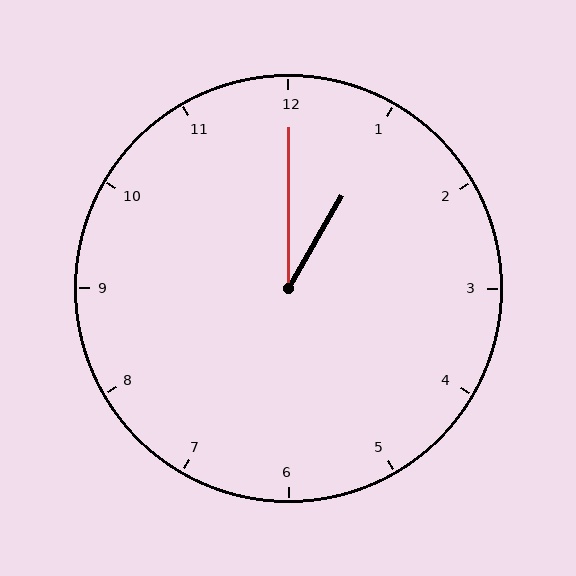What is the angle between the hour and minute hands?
Approximately 30 degrees.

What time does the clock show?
1:00.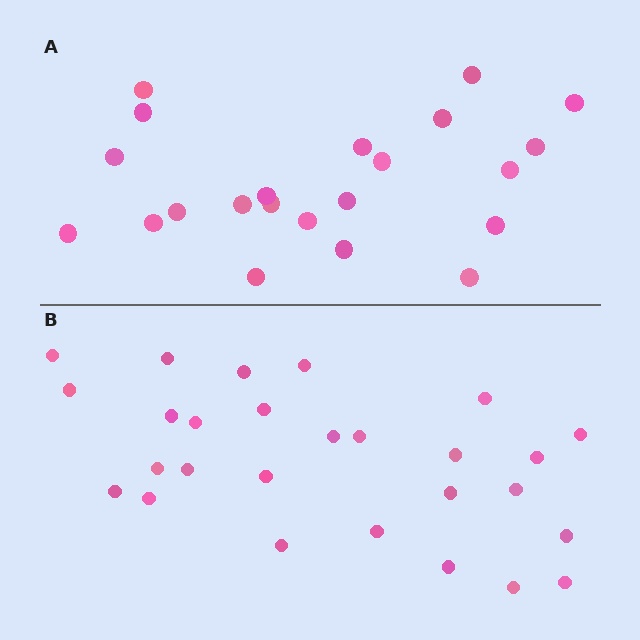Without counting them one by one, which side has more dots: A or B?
Region B (the bottom region) has more dots.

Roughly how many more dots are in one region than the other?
Region B has about 5 more dots than region A.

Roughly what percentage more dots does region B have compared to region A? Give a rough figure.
About 25% more.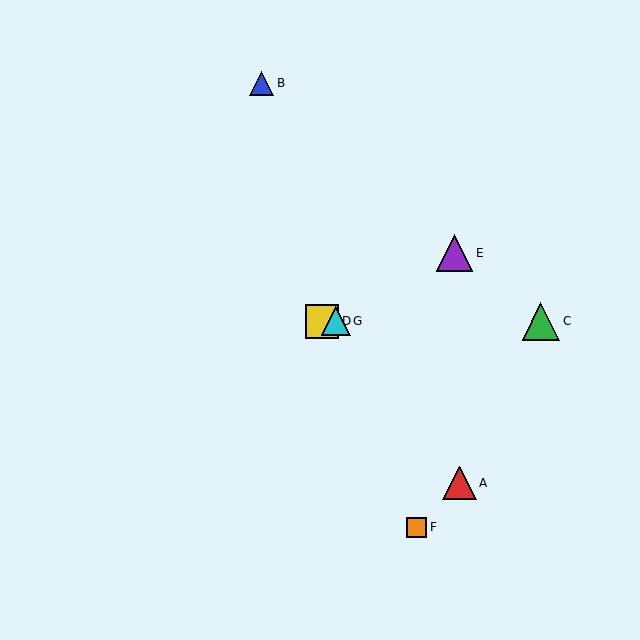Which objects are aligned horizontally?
Objects C, D, G are aligned horizontally.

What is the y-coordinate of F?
Object F is at y≈527.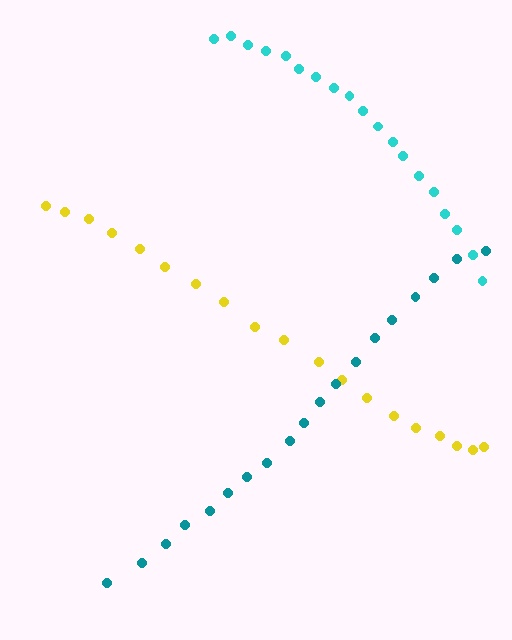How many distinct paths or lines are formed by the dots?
There are 3 distinct paths.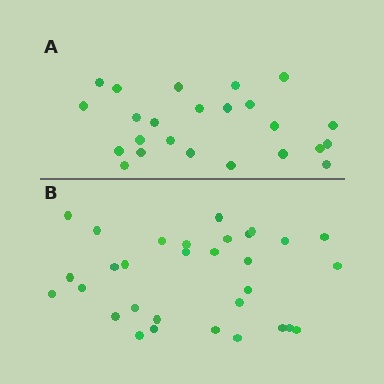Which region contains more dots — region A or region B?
Region B (the bottom region) has more dots.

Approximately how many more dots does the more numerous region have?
Region B has roughly 8 or so more dots than region A.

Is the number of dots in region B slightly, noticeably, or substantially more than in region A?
Region B has noticeably more, but not dramatically so. The ratio is roughly 1.3 to 1.